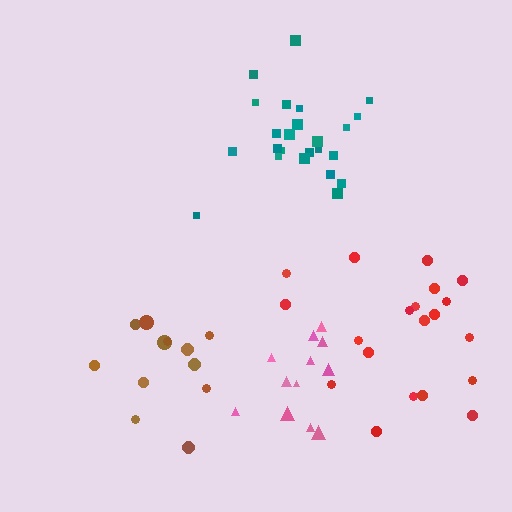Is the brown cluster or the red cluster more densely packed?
Brown.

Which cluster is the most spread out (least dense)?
Red.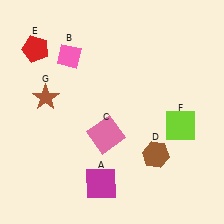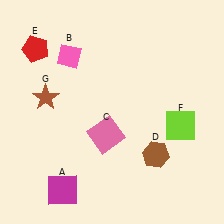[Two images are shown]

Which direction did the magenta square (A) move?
The magenta square (A) moved left.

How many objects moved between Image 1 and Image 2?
1 object moved between the two images.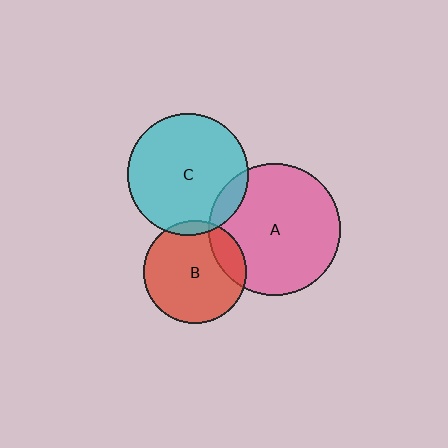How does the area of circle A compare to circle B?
Approximately 1.6 times.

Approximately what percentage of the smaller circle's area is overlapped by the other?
Approximately 15%.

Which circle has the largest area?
Circle A (pink).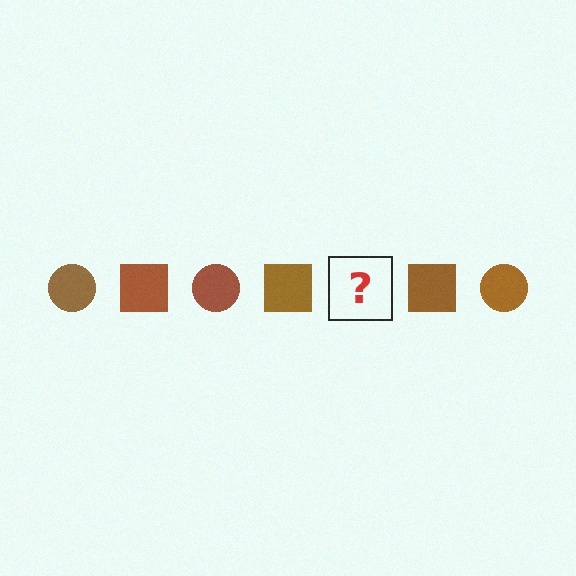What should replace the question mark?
The question mark should be replaced with a brown circle.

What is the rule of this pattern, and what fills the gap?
The rule is that the pattern cycles through circle, square shapes in brown. The gap should be filled with a brown circle.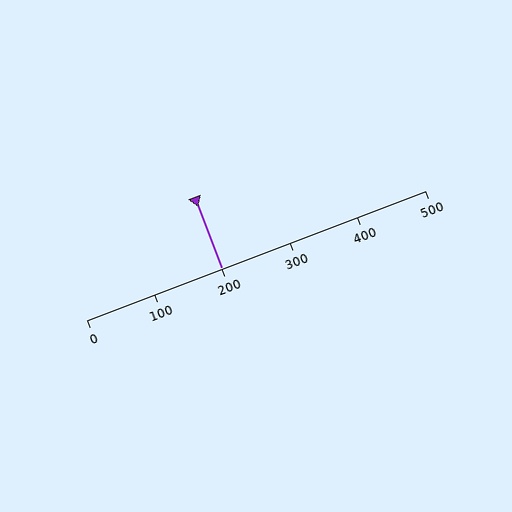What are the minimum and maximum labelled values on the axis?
The axis runs from 0 to 500.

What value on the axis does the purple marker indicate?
The marker indicates approximately 200.